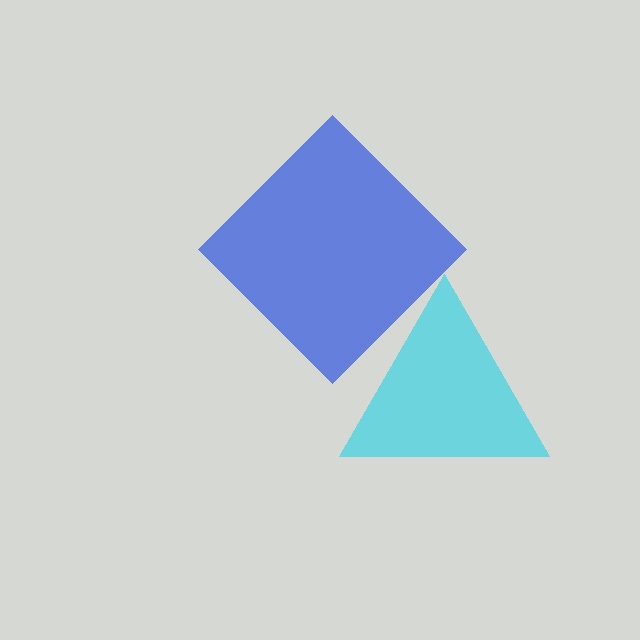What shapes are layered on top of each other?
The layered shapes are: a cyan triangle, a blue diamond.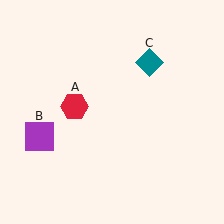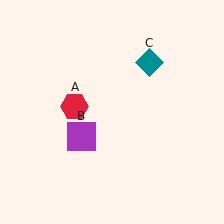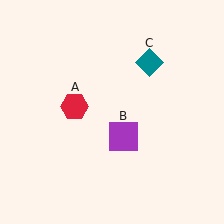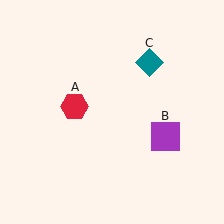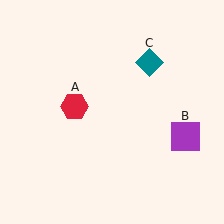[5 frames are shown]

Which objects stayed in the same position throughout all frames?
Red hexagon (object A) and teal diamond (object C) remained stationary.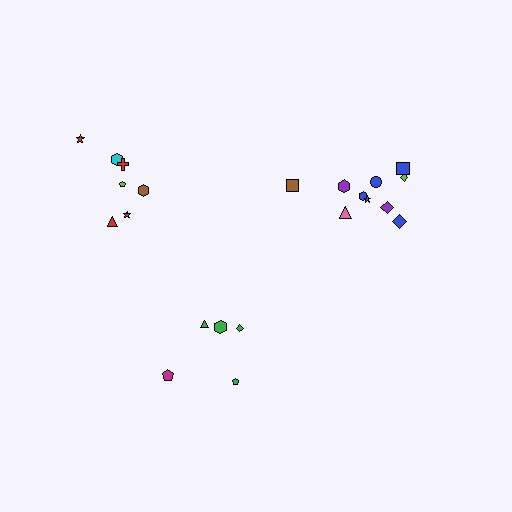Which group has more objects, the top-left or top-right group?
The top-right group.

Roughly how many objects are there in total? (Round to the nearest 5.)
Roughly 20 objects in total.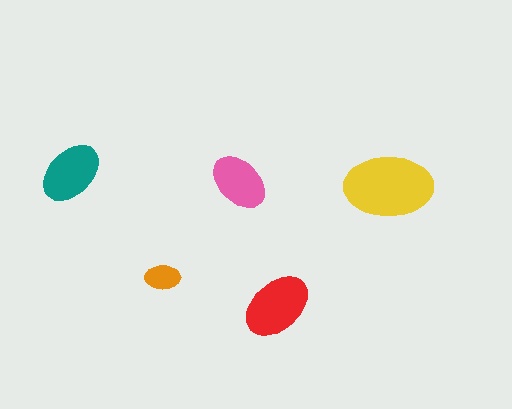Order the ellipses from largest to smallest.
the yellow one, the red one, the teal one, the pink one, the orange one.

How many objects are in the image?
There are 5 objects in the image.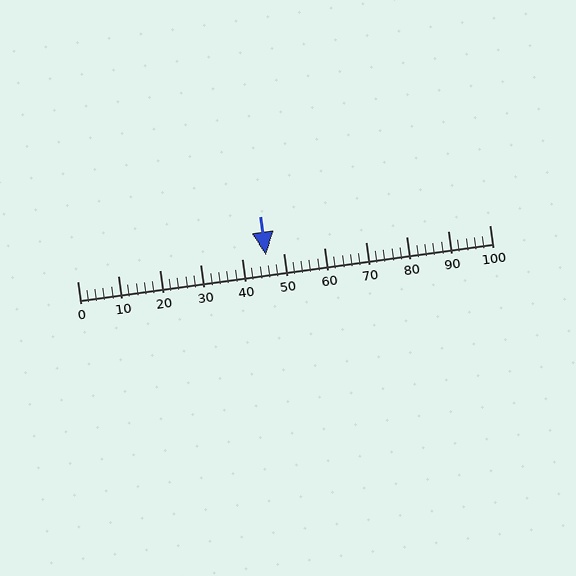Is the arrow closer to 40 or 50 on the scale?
The arrow is closer to 50.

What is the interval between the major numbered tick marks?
The major tick marks are spaced 10 units apart.